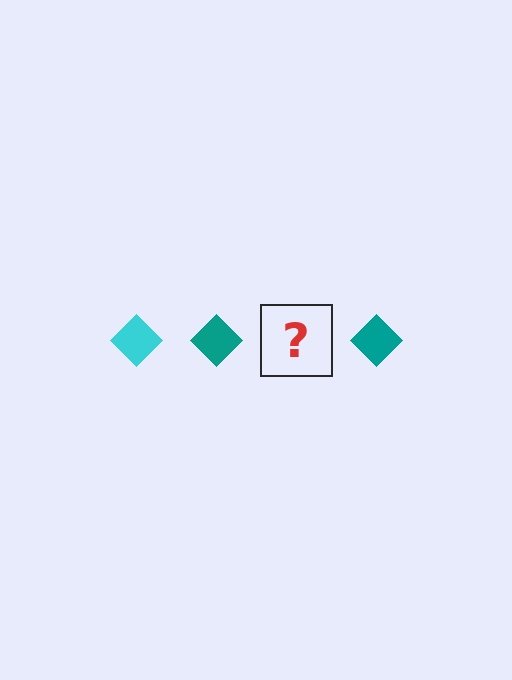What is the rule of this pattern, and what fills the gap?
The rule is that the pattern cycles through cyan, teal diamonds. The gap should be filled with a cyan diamond.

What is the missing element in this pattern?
The missing element is a cyan diamond.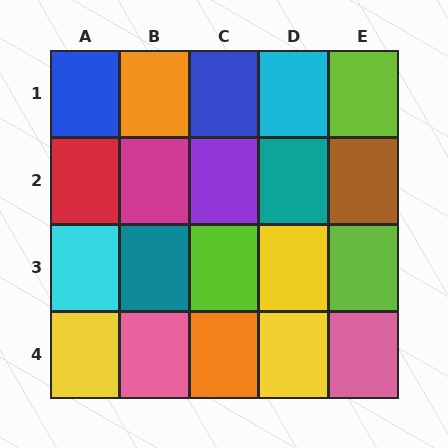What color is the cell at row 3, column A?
Cyan.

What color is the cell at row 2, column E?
Brown.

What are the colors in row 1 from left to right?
Blue, orange, blue, cyan, lime.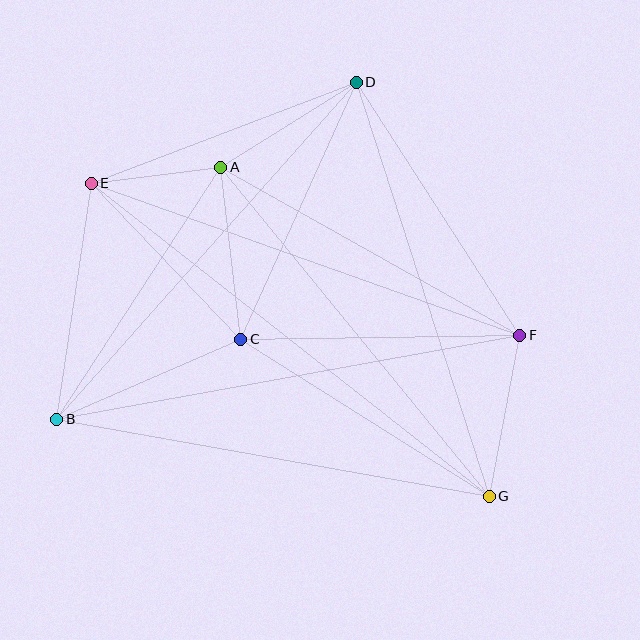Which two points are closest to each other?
Points A and E are closest to each other.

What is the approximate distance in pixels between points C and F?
The distance between C and F is approximately 279 pixels.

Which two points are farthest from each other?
Points E and G are farthest from each other.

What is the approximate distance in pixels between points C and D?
The distance between C and D is approximately 282 pixels.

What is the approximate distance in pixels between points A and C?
The distance between A and C is approximately 173 pixels.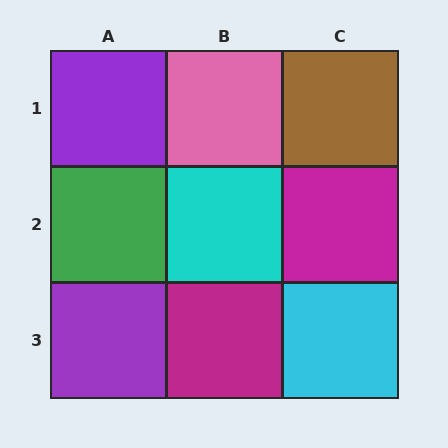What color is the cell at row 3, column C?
Cyan.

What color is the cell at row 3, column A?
Purple.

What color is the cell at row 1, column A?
Purple.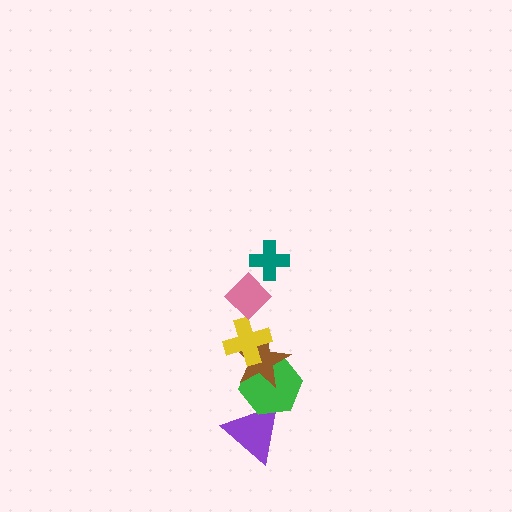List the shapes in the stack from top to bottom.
From top to bottom: the teal cross, the pink diamond, the yellow cross, the brown star, the green hexagon, the purple triangle.